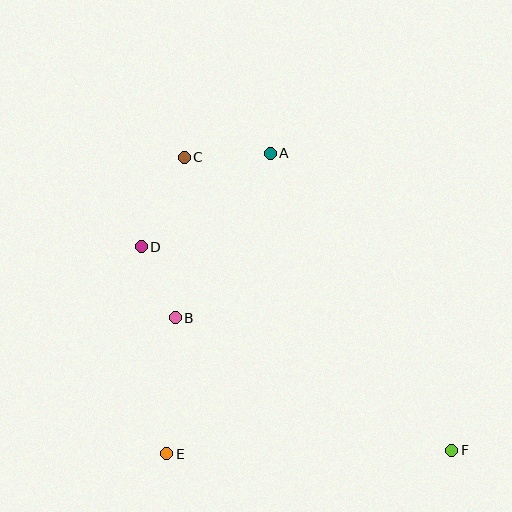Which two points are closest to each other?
Points B and D are closest to each other.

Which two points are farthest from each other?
Points C and F are farthest from each other.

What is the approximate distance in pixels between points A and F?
The distance between A and F is approximately 348 pixels.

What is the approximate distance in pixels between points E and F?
The distance between E and F is approximately 285 pixels.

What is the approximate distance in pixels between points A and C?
The distance between A and C is approximately 86 pixels.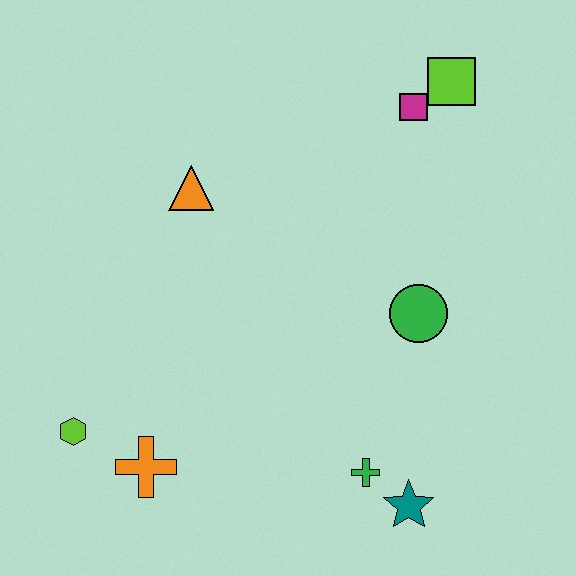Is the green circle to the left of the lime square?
Yes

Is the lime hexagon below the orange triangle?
Yes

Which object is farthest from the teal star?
The lime square is farthest from the teal star.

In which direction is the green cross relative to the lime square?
The green cross is below the lime square.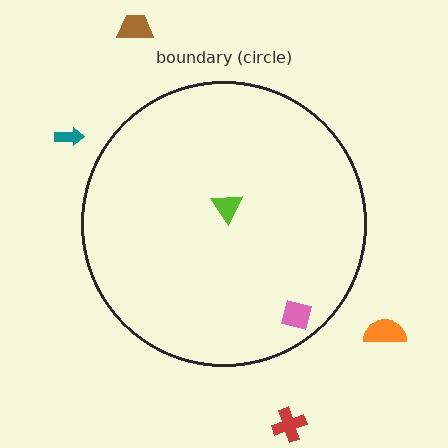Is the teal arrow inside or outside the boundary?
Outside.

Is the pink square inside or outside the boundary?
Inside.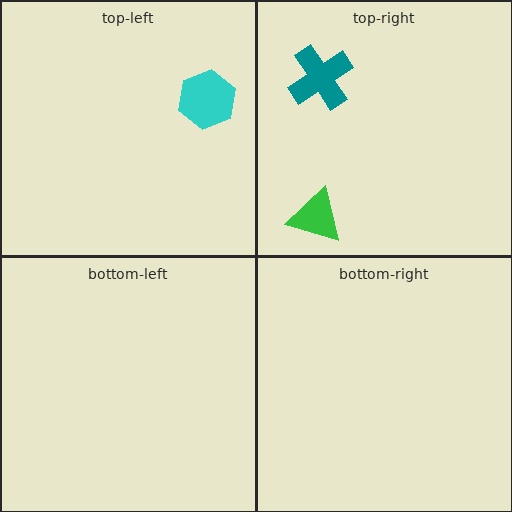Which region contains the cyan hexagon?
The top-left region.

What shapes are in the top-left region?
The cyan hexagon.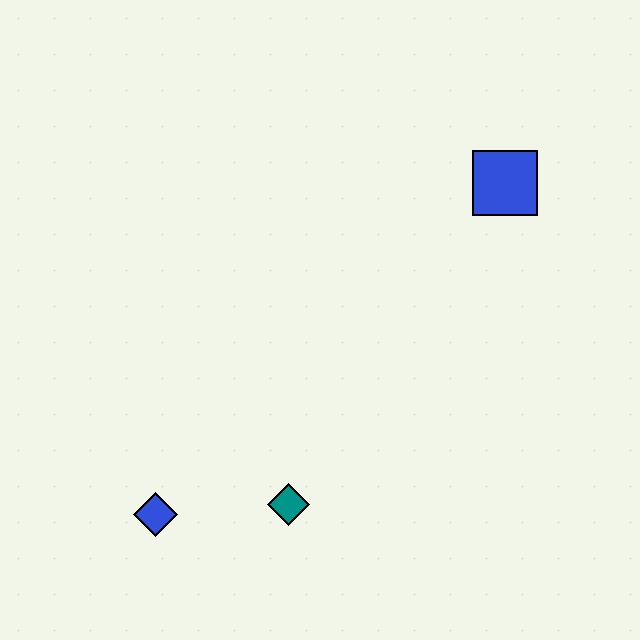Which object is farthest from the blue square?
The blue diamond is farthest from the blue square.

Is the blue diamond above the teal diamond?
No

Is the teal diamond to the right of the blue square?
No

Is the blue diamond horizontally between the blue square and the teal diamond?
No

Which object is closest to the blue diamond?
The teal diamond is closest to the blue diamond.